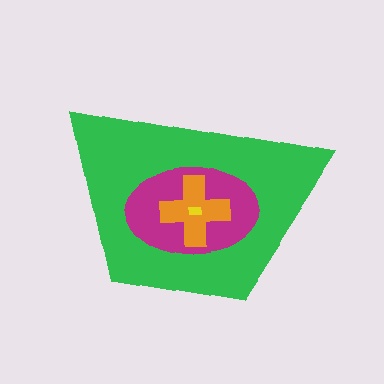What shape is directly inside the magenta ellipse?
The orange cross.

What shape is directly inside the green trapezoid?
The magenta ellipse.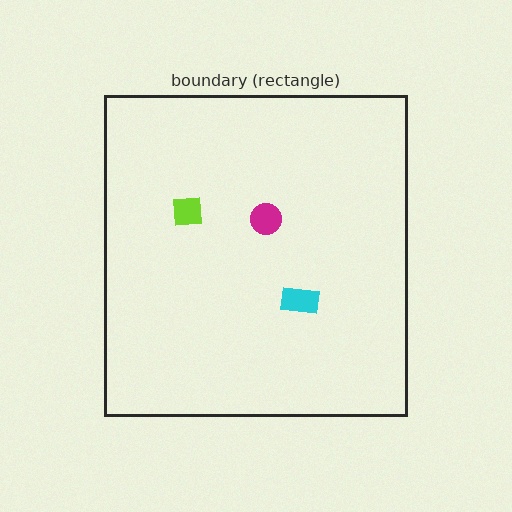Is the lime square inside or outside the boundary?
Inside.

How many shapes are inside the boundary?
3 inside, 0 outside.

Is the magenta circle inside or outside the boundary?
Inside.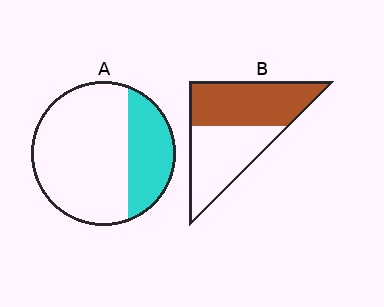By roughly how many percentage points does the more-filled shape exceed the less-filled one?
By roughly 25 percentage points (B over A).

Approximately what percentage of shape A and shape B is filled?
A is approximately 30% and B is approximately 50%.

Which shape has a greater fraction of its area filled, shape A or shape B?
Shape B.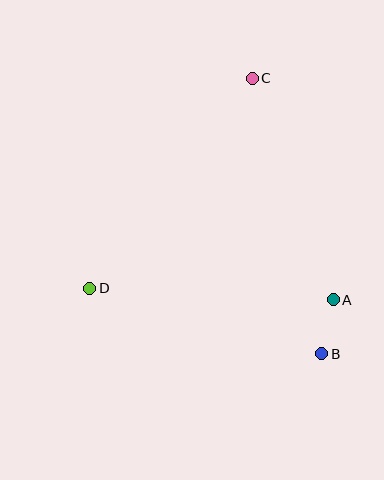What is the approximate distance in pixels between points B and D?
The distance between B and D is approximately 241 pixels.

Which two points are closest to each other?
Points A and B are closest to each other.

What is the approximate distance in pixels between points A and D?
The distance between A and D is approximately 244 pixels.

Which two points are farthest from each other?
Points B and C are farthest from each other.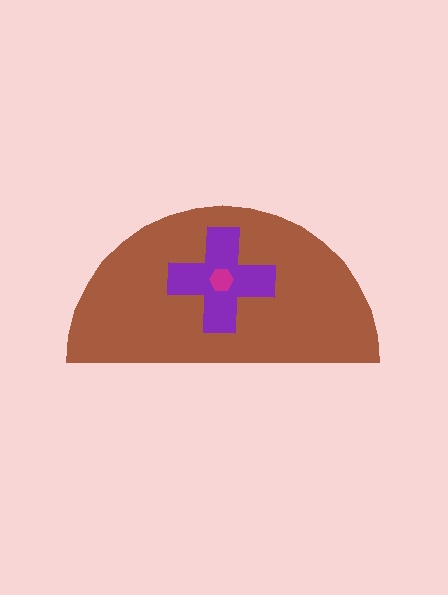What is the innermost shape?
The magenta hexagon.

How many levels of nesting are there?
3.